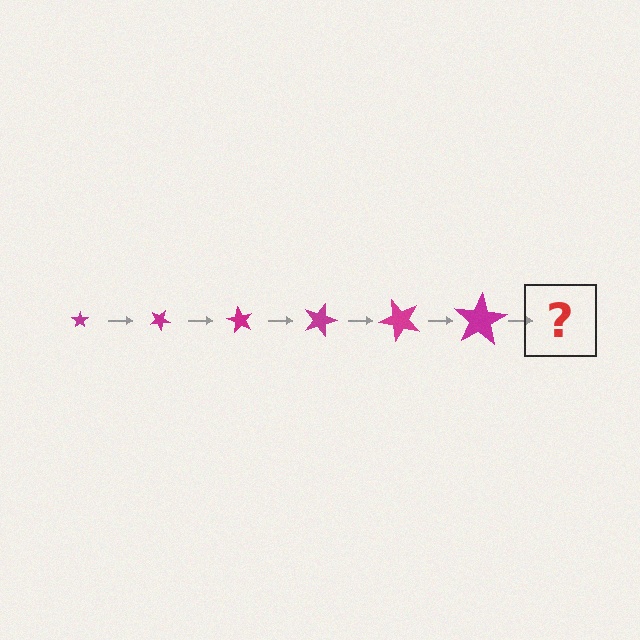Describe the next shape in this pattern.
It should be a star, larger than the previous one and rotated 180 degrees from the start.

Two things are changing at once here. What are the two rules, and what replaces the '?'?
The two rules are that the star grows larger each step and it rotates 30 degrees each step. The '?' should be a star, larger than the previous one and rotated 180 degrees from the start.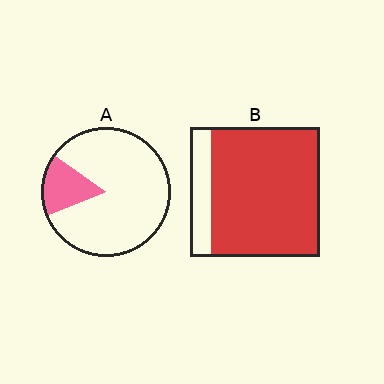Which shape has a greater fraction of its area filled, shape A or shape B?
Shape B.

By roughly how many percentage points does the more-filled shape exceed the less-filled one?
By roughly 70 percentage points (B over A).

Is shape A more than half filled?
No.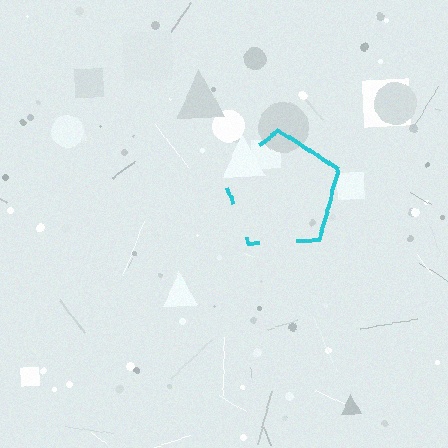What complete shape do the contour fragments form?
The contour fragments form a pentagon.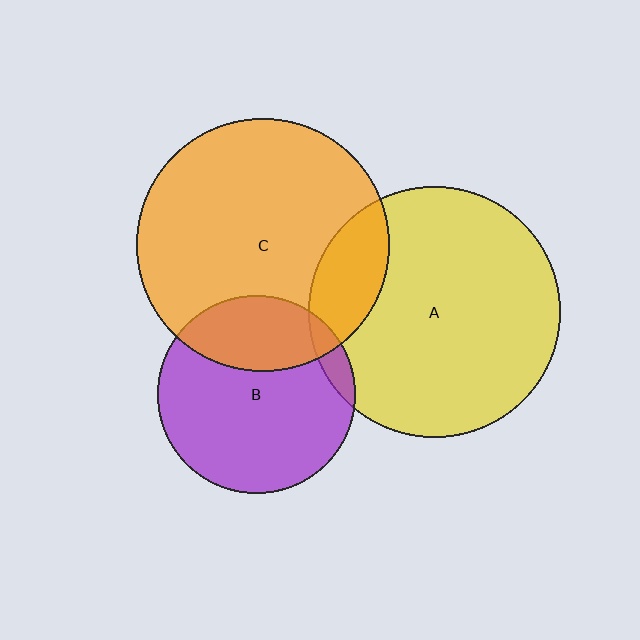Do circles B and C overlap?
Yes.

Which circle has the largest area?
Circle C (orange).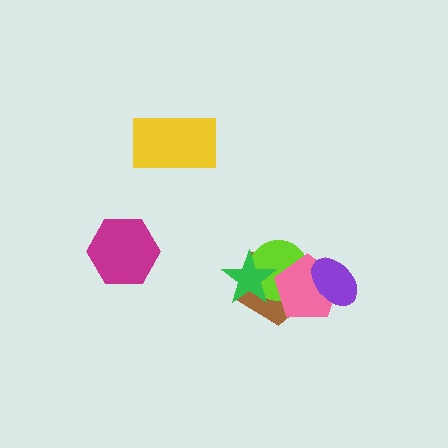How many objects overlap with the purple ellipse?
2 objects overlap with the purple ellipse.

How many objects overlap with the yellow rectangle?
0 objects overlap with the yellow rectangle.